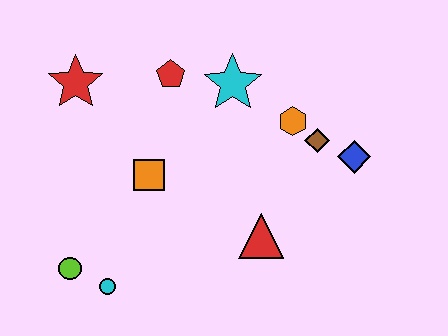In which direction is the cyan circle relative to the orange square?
The cyan circle is below the orange square.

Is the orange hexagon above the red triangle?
Yes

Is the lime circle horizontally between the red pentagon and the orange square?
No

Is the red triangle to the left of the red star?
No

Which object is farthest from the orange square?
The blue diamond is farthest from the orange square.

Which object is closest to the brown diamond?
The orange hexagon is closest to the brown diamond.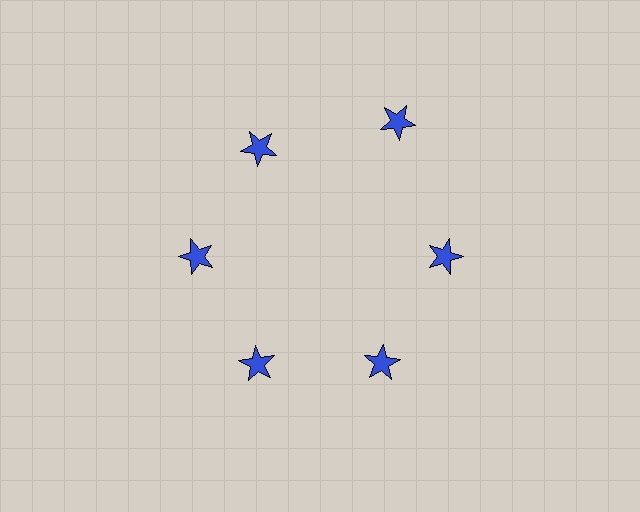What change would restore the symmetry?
The symmetry would be restored by moving it inward, back onto the ring so that all 6 stars sit at equal angles and equal distance from the center.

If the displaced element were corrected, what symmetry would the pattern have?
It would have 6-fold rotational symmetry — the pattern would map onto itself every 60 degrees.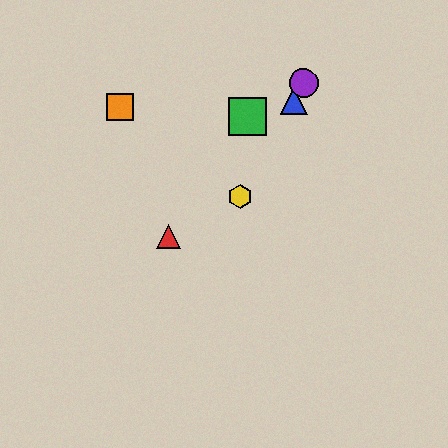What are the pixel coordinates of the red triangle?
The red triangle is at (168, 237).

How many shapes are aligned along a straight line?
3 shapes (the blue triangle, the yellow hexagon, the purple circle) are aligned along a straight line.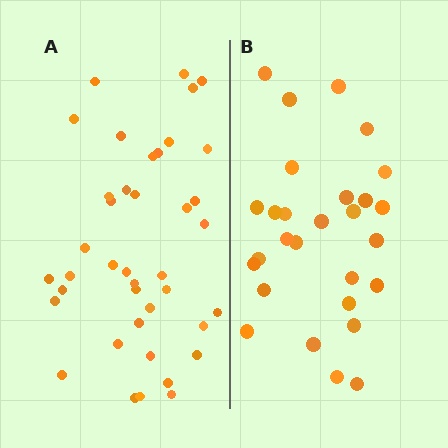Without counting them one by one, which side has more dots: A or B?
Region A (the left region) has more dots.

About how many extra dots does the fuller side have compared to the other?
Region A has roughly 12 or so more dots than region B.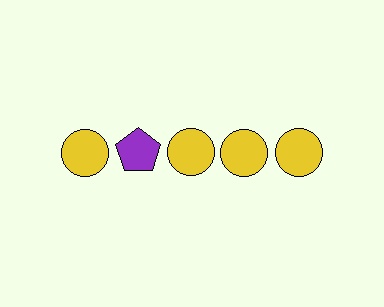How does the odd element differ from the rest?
It differs in both color (purple instead of yellow) and shape (pentagon instead of circle).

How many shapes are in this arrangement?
There are 5 shapes arranged in a grid pattern.